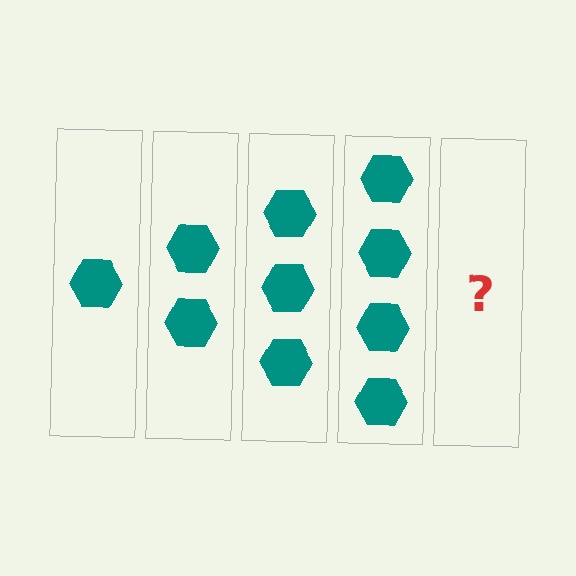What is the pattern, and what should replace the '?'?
The pattern is that each step adds one more hexagon. The '?' should be 5 hexagons.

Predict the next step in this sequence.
The next step is 5 hexagons.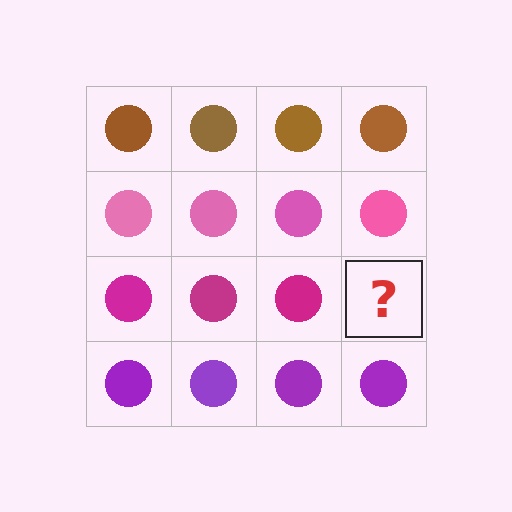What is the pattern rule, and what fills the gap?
The rule is that each row has a consistent color. The gap should be filled with a magenta circle.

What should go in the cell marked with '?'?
The missing cell should contain a magenta circle.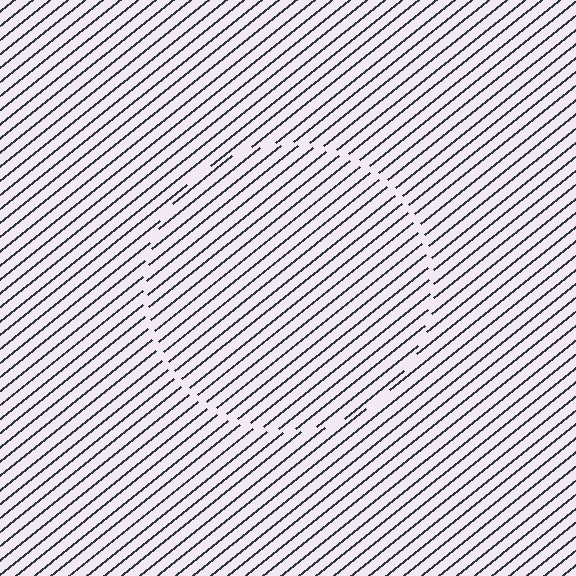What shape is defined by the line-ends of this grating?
An illusory circle. The interior of the shape contains the same grating, shifted by half a period — the contour is defined by the phase discontinuity where line-ends from the inner and outer gratings abut.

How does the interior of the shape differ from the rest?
The interior of the shape contains the same grating, shifted by half a period — the contour is defined by the phase discontinuity where line-ends from the inner and outer gratings abut.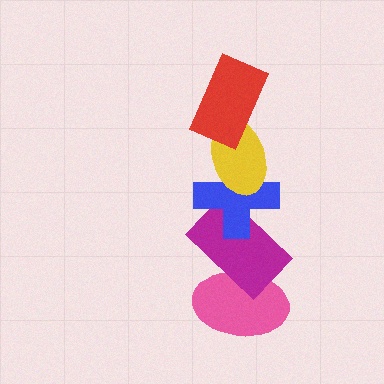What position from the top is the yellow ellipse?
The yellow ellipse is 2nd from the top.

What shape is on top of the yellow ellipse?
The red rectangle is on top of the yellow ellipse.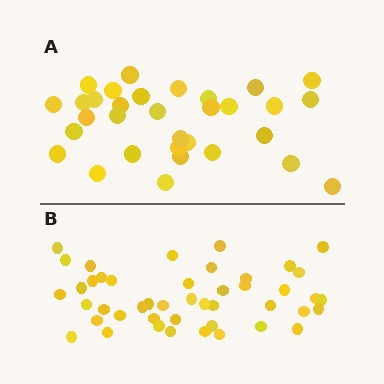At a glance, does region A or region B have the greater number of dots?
Region B (the bottom region) has more dots.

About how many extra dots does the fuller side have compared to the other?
Region B has approximately 15 more dots than region A.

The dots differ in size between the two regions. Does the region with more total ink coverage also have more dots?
No. Region A has more total ink coverage because its dots are larger, but region B actually contains more individual dots. Total area can be misleading — the number of items is what matters here.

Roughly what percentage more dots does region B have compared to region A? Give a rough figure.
About 40% more.